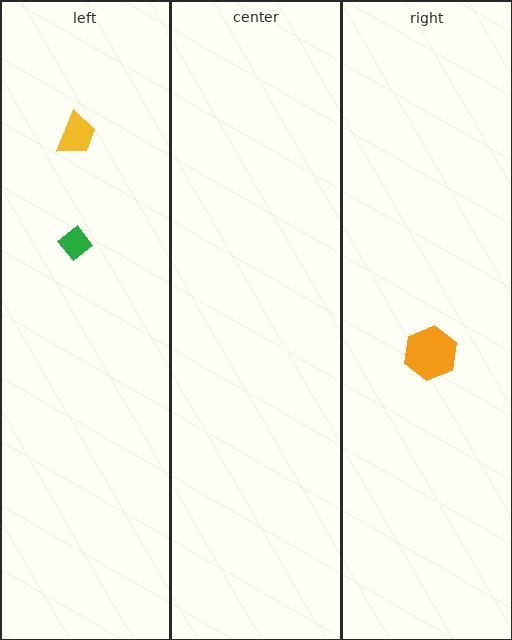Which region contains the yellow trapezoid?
The left region.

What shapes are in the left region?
The green diamond, the yellow trapezoid.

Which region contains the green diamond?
The left region.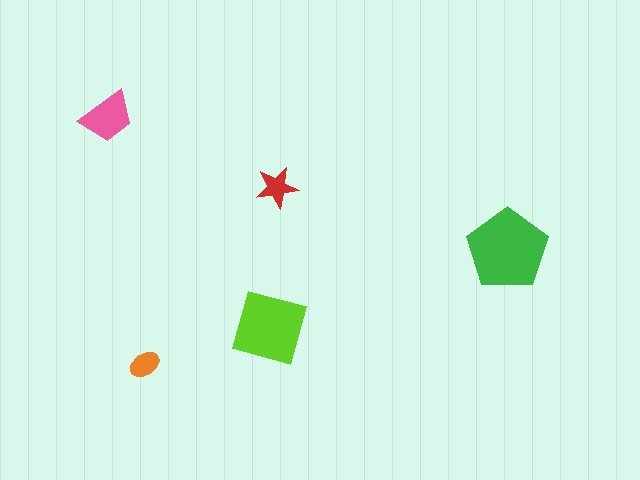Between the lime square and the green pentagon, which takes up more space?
The green pentagon.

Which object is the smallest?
The orange ellipse.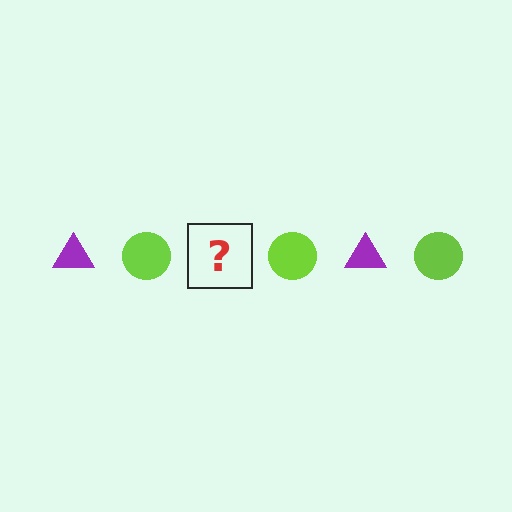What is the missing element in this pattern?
The missing element is a purple triangle.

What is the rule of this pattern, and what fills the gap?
The rule is that the pattern alternates between purple triangle and lime circle. The gap should be filled with a purple triangle.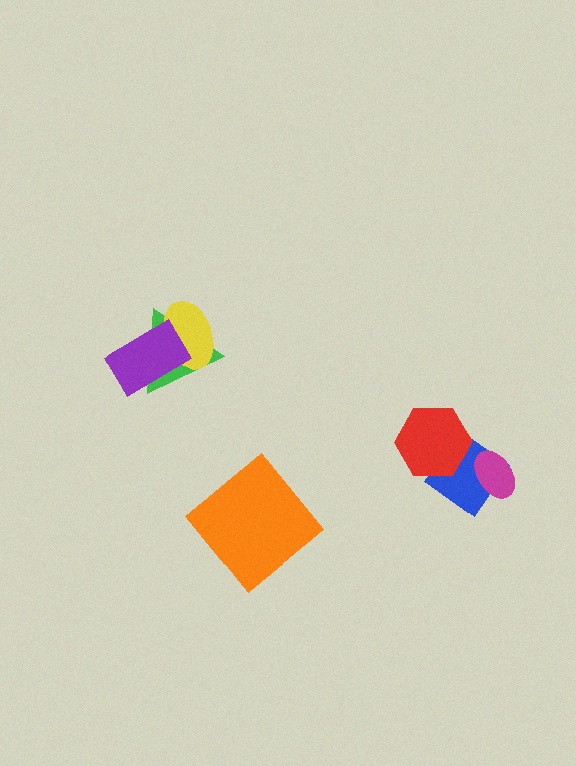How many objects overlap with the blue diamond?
2 objects overlap with the blue diamond.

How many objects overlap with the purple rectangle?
2 objects overlap with the purple rectangle.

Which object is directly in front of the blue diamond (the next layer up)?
The magenta ellipse is directly in front of the blue diamond.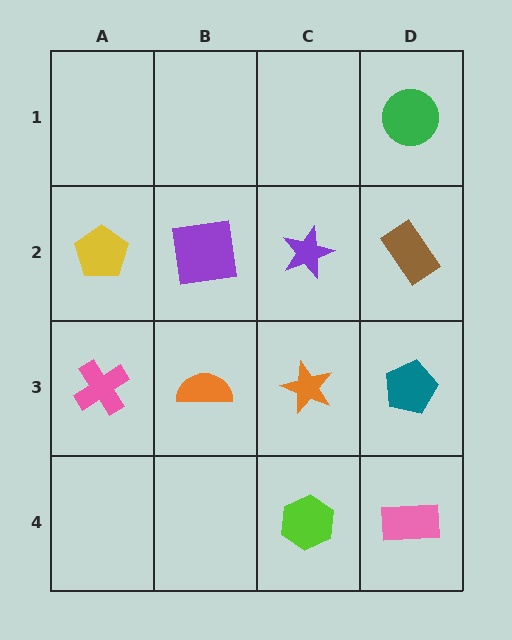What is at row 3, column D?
A teal pentagon.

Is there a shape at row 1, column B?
No, that cell is empty.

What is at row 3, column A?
A pink cross.